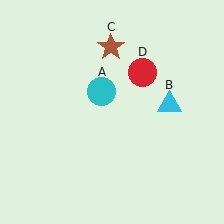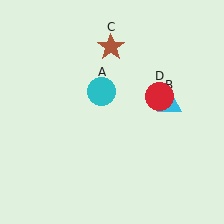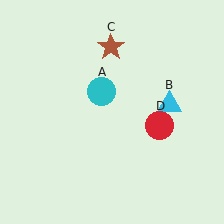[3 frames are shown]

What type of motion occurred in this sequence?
The red circle (object D) rotated clockwise around the center of the scene.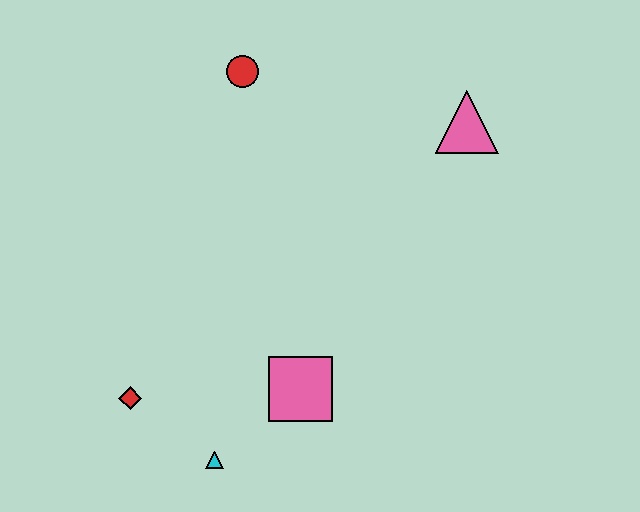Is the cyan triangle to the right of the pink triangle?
No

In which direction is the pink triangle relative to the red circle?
The pink triangle is to the right of the red circle.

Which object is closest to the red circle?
The pink triangle is closest to the red circle.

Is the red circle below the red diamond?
No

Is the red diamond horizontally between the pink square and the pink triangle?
No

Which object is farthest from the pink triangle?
The red diamond is farthest from the pink triangle.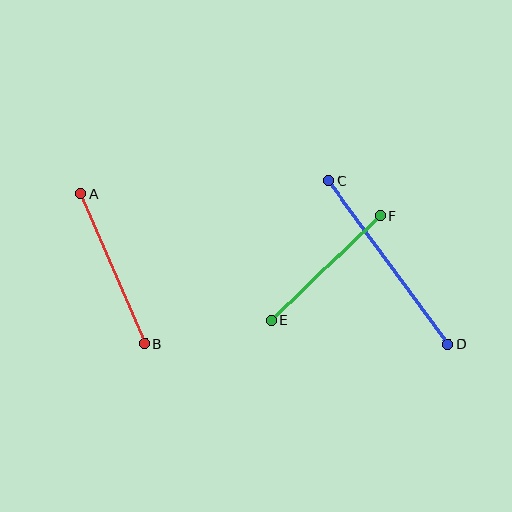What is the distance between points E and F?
The distance is approximately 152 pixels.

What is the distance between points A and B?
The distance is approximately 163 pixels.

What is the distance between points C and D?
The distance is approximately 202 pixels.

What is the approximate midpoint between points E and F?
The midpoint is at approximately (326, 268) pixels.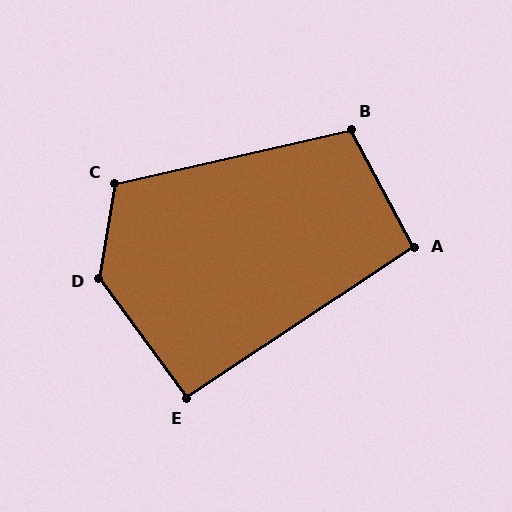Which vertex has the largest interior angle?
D, at approximately 134 degrees.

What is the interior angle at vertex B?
Approximately 105 degrees (obtuse).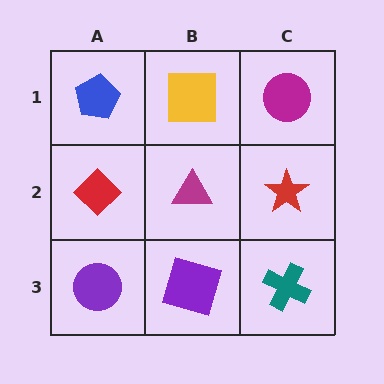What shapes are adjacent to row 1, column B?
A magenta triangle (row 2, column B), a blue pentagon (row 1, column A), a magenta circle (row 1, column C).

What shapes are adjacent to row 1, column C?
A red star (row 2, column C), a yellow square (row 1, column B).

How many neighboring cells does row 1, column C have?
2.